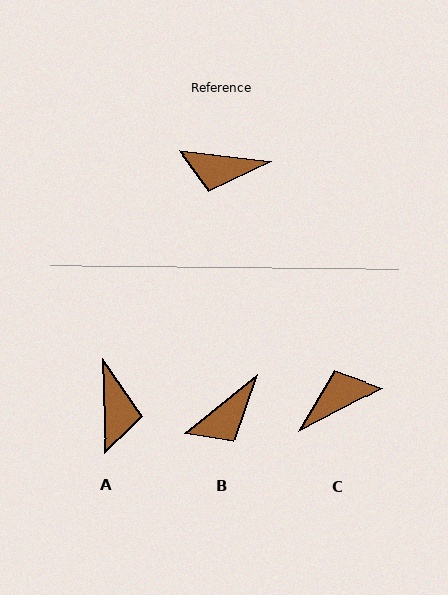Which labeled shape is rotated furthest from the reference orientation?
C, about 145 degrees away.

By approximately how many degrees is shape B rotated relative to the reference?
Approximately 46 degrees counter-clockwise.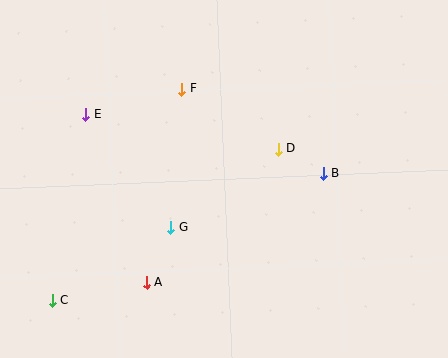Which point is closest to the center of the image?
Point D at (278, 149) is closest to the center.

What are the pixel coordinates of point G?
Point G is at (171, 228).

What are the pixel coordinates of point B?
Point B is at (323, 173).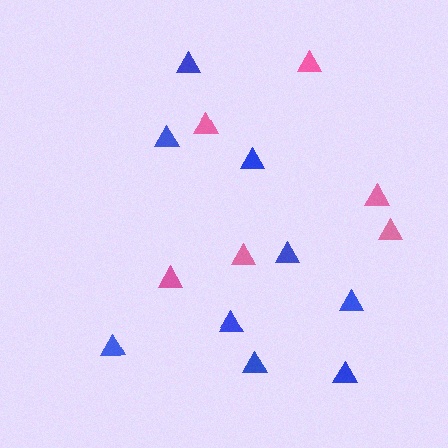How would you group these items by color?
There are 2 groups: one group of pink triangles (6) and one group of blue triangles (9).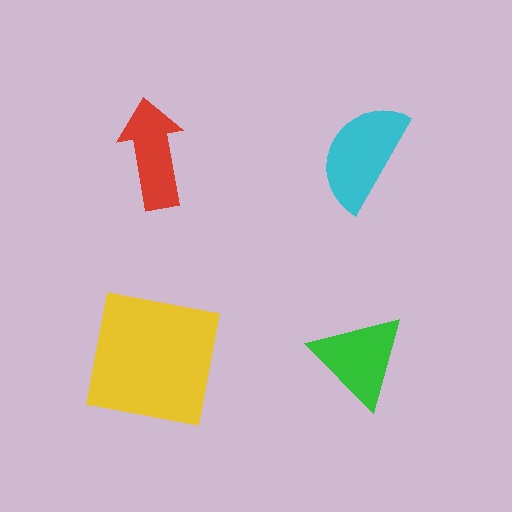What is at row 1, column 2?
A cyan semicircle.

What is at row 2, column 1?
A yellow square.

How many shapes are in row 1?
2 shapes.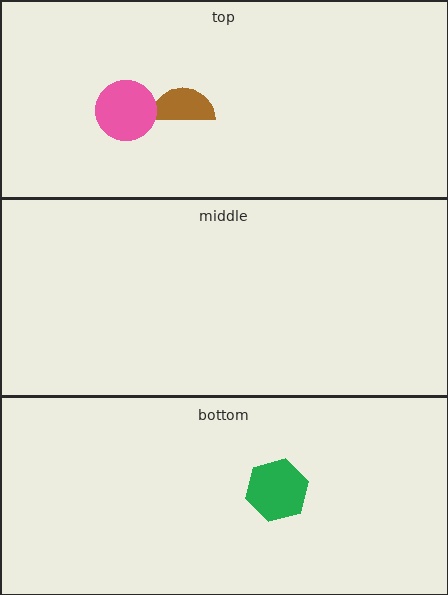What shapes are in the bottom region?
The green hexagon.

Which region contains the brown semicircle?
The top region.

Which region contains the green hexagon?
The bottom region.